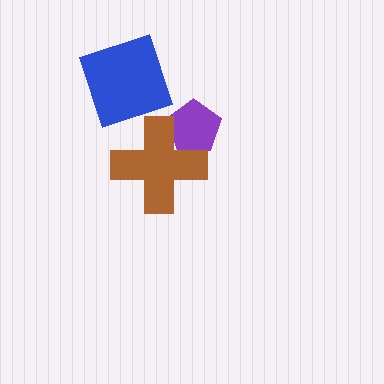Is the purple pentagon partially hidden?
Yes, it is partially covered by another shape.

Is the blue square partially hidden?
No, no other shape covers it.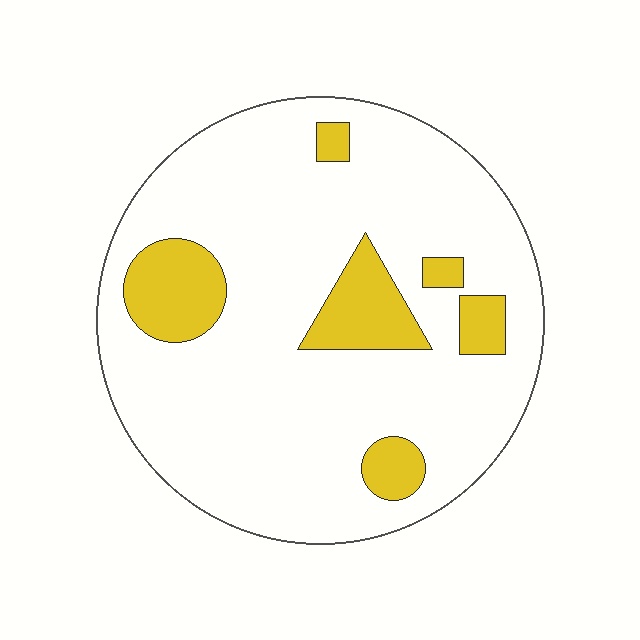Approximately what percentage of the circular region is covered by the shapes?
Approximately 15%.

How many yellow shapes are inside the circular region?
6.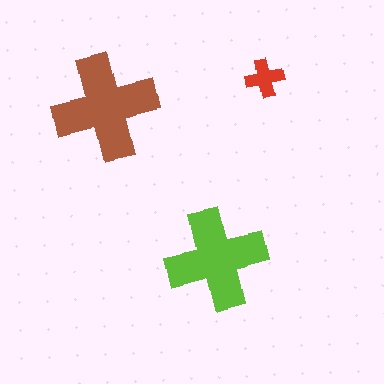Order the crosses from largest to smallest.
the brown one, the lime one, the red one.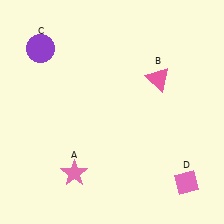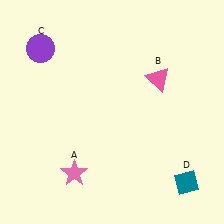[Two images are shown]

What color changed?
The diamond (D) changed from pink in Image 1 to teal in Image 2.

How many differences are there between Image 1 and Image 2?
There is 1 difference between the two images.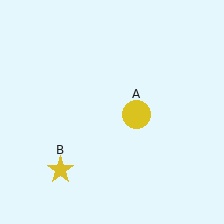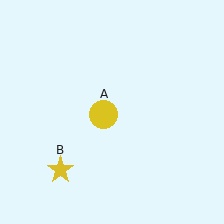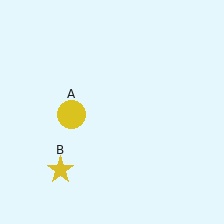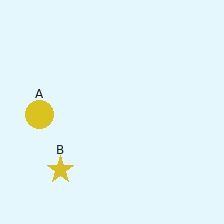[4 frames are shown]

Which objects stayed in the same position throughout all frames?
Yellow star (object B) remained stationary.